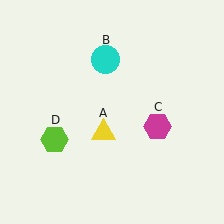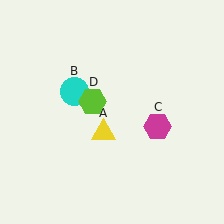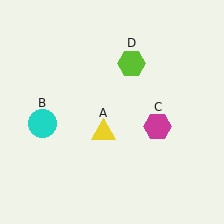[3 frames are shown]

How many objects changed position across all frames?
2 objects changed position: cyan circle (object B), lime hexagon (object D).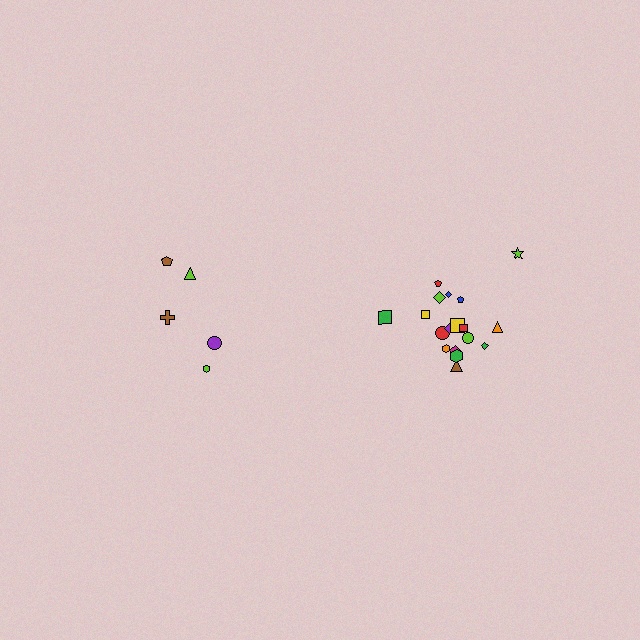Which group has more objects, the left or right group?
The right group.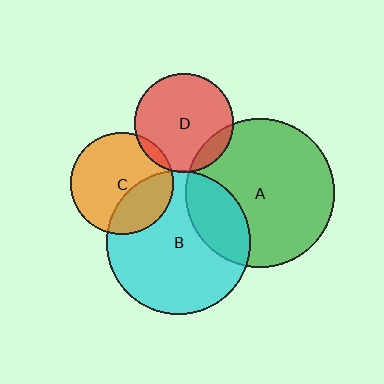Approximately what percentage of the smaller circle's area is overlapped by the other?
Approximately 25%.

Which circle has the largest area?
Circle A (green).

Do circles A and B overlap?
Yes.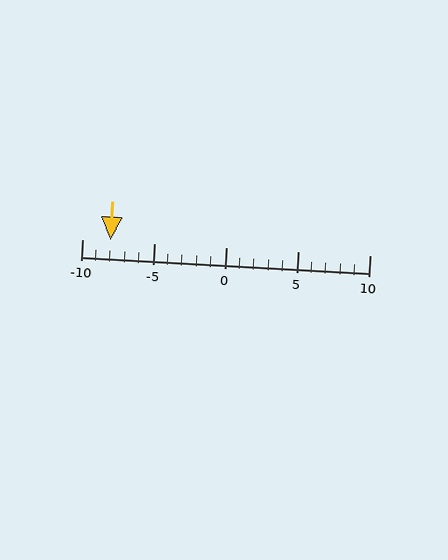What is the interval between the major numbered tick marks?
The major tick marks are spaced 5 units apart.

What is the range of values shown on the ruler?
The ruler shows values from -10 to 10.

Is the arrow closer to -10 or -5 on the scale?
The arrow is closer to -10.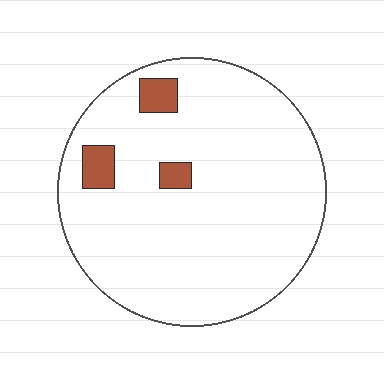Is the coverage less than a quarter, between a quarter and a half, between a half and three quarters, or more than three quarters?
Less than a quarter.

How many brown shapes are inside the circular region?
3.